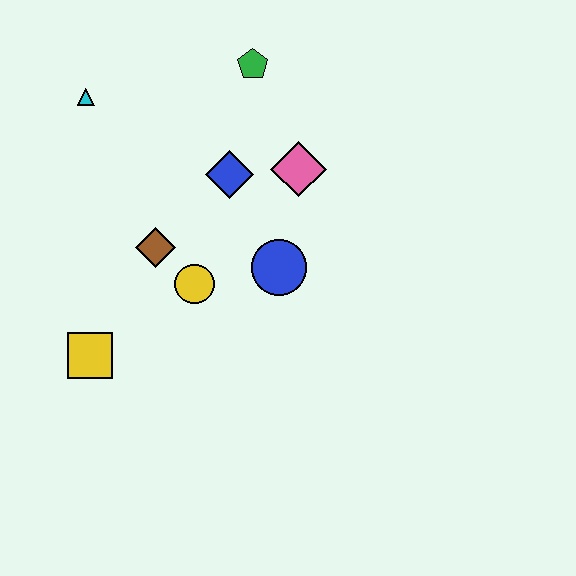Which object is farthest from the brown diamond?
The green pentagon is farthest from the brown diamond.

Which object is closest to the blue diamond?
The pink diamond is closest to the blue diamond.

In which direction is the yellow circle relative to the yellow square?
The yellow circle is to the right of the yellow square.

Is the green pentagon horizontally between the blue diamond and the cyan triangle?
No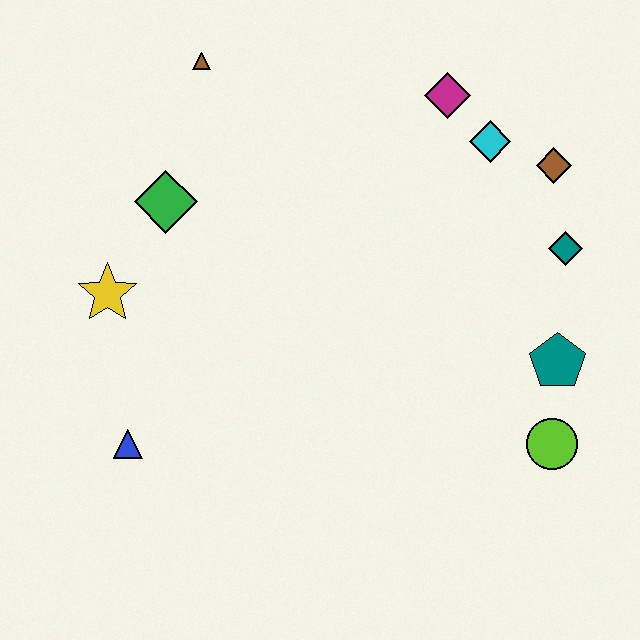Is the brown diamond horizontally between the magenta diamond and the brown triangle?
No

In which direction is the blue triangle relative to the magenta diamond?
The blue triangle is below the magenta diamond.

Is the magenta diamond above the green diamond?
Yes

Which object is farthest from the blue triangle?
The brown diamond is farthest from the blue triangle.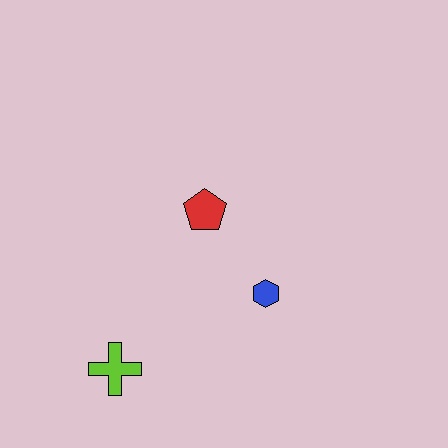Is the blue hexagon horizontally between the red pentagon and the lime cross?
No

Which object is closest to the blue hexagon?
The red pentagon is closest to the blue hexagon.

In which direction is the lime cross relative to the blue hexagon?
The lime cross is to the left of the blue hexagon.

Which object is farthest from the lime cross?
The red pentagon is farthest from the lime cross.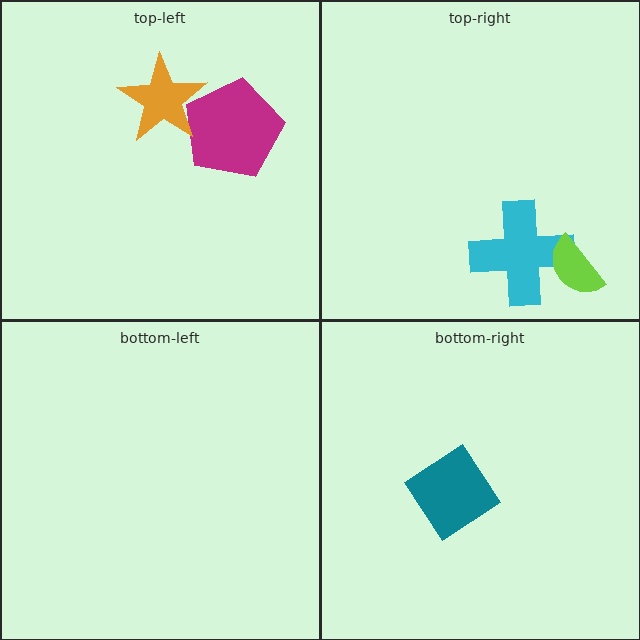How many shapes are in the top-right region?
2.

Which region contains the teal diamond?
The bottom-right region.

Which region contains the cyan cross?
The top-right region.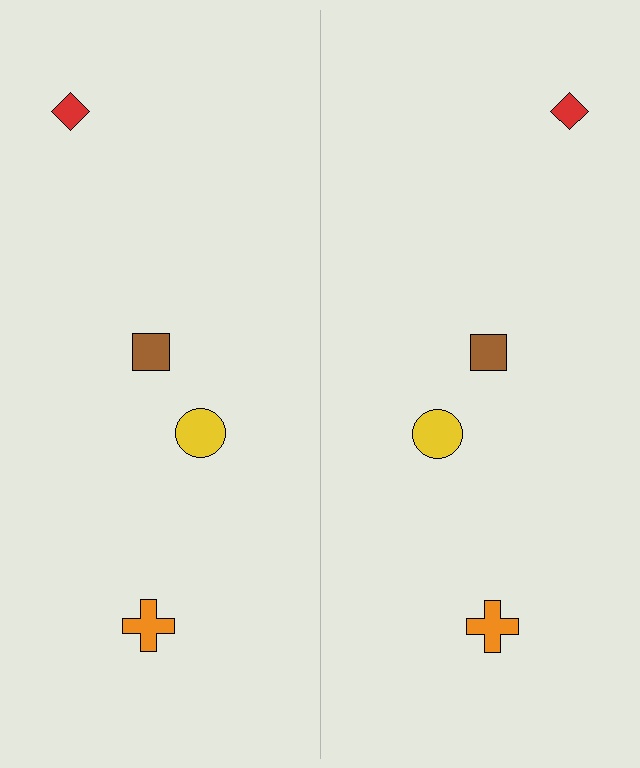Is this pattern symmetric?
Yes, this pattern has bilateral (reflection) symmetry.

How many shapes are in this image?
There are 8 shapes in this image.